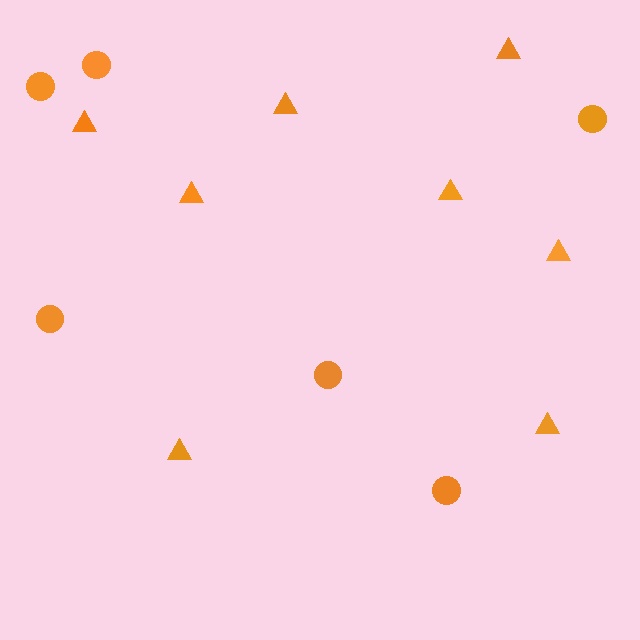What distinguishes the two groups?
There are 2 groups: one group of triangles (8) and one group of circles (6).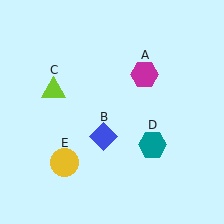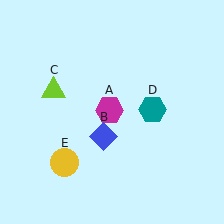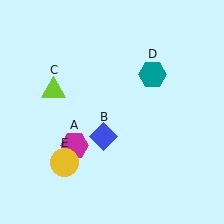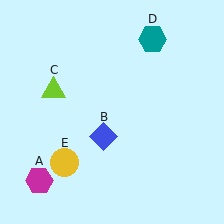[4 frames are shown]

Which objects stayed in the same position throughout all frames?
Blue diamond (object B) and lime triangle (object C) and yellow circle (object E) remained stationary.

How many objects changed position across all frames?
2 objects changed position: magenta hexagon (object A), teal hexagon (object D).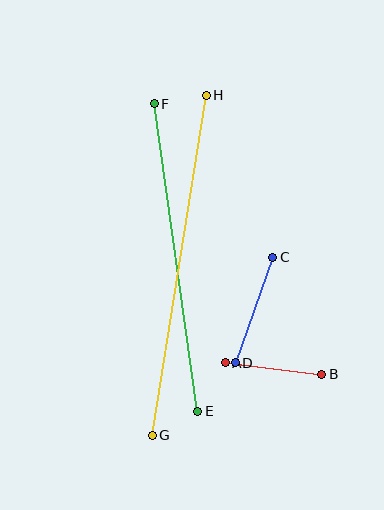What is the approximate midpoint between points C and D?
The midpoint is at approximately (254, 310) pixels.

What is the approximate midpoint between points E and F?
The midpoint is at approximately (176, 257) pixels.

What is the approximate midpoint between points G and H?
The midpoint is at approximately (179, 265) pixels.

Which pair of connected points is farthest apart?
Points G and H are farthest apart.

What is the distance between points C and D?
The distance is approximately 112 pixels.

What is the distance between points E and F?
The distance is approximately 310 pixels.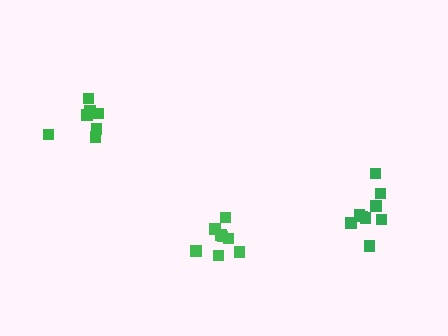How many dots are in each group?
Group 1: 7 dots, Group 2: 8 dots, Group 3: 9 dots (24 total).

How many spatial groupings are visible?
There are 3 spatial groupings.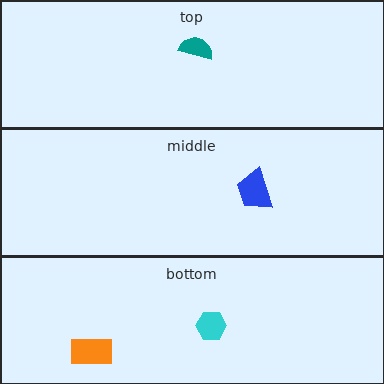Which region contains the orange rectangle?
The bottom region.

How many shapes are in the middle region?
1.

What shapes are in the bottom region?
The cyan hexagon, the orange rectangle.